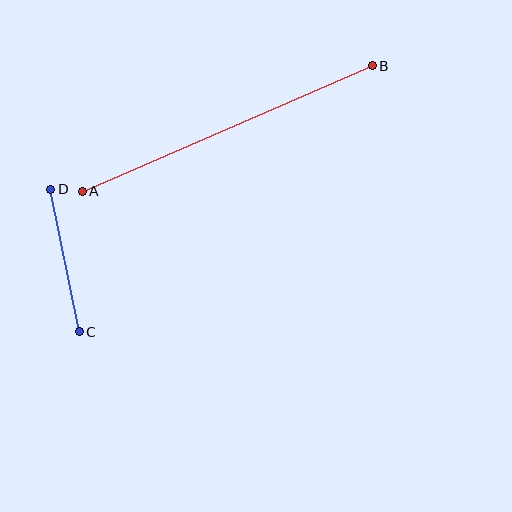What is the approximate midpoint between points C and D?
The midpoint is at approximately (65, 260) pixels.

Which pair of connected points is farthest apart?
Points A and B are farthest apart.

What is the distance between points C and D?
The distance is approximately 145 pixels.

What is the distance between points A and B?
The distance is approximately 316 pixels.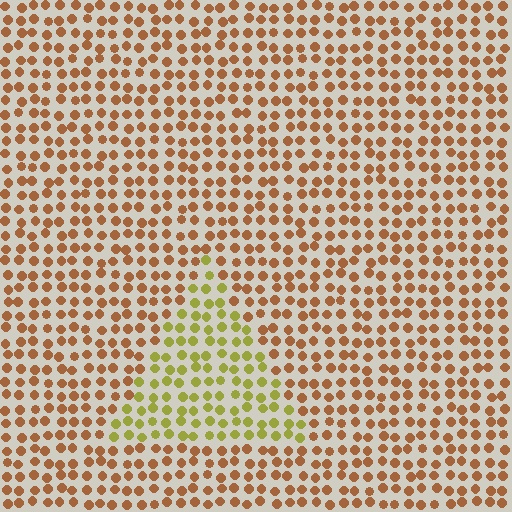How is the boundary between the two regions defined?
The boundary is defined purely by a slight shift in hue (about 44 degrees). Spacing, size, and orientation are identical on both sides.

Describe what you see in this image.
The image is filled with small brown elements in a uniform arrangement. A triangle-shaped region is visible where the elements are tinted to a slightly different hue, forming a subtle color boundary.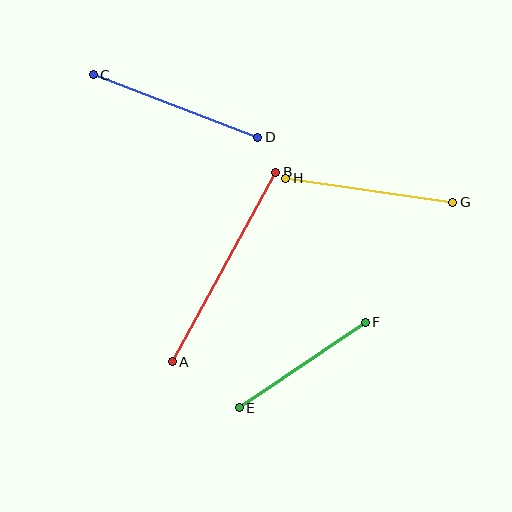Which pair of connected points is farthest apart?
Points A and B are farthest apart.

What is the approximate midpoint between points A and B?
The midpoint is at approximately (224, 267) pixels.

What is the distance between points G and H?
The distance is approximately 169 pixels.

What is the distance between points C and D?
The distance is approximately 176 pixels.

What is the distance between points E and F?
The distance is approximately 153 pixels.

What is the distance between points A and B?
The distance is approximately 216 pixels.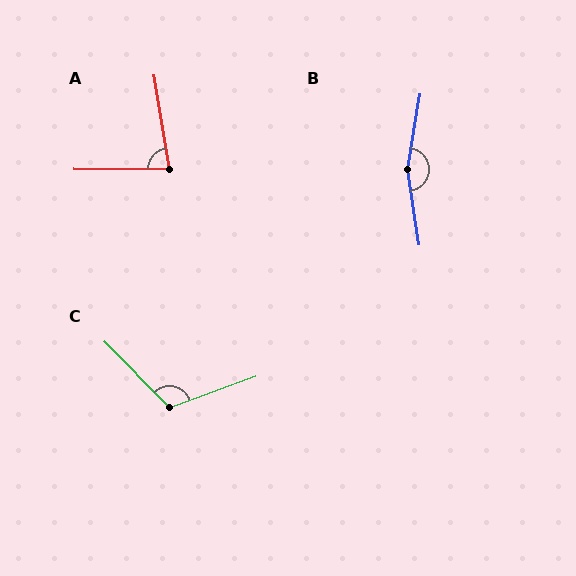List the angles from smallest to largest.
A (81°), C (114°), B (162°).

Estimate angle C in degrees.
Approximately 114 degrees.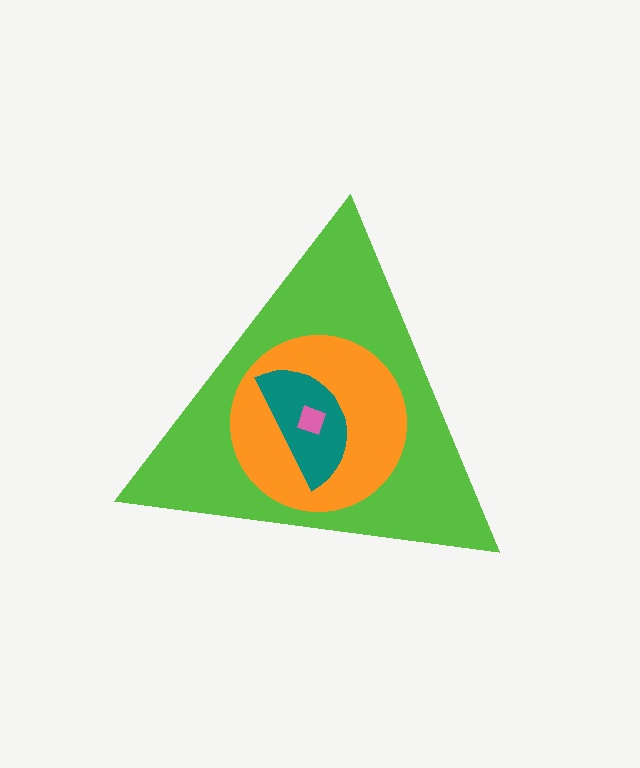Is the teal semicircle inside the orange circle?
Yes.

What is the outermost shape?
The lime triangle.